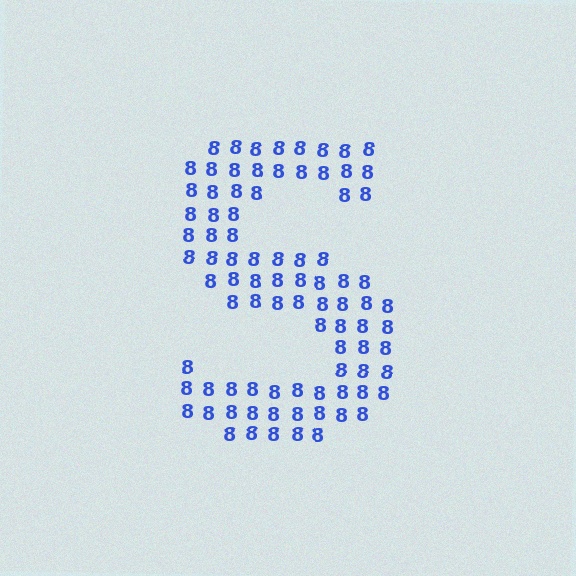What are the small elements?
The small elements are digit 8's.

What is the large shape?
The large shape is the letter S.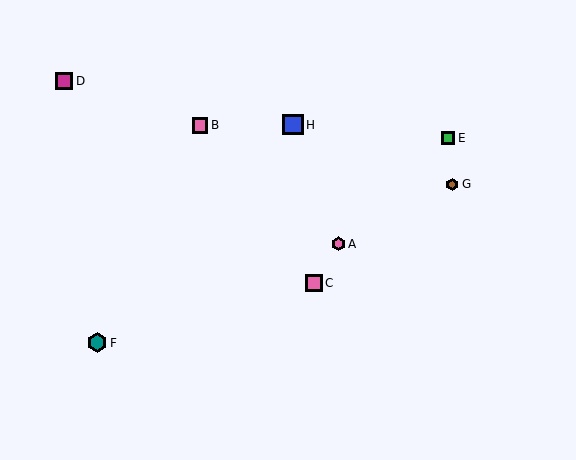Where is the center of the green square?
The center of the green square is at (448, 138).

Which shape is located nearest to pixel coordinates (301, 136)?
The blue square (labeled H) at (293, 125) is nearest to that location.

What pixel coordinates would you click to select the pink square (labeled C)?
Click at (314, 283) to select the pink square C.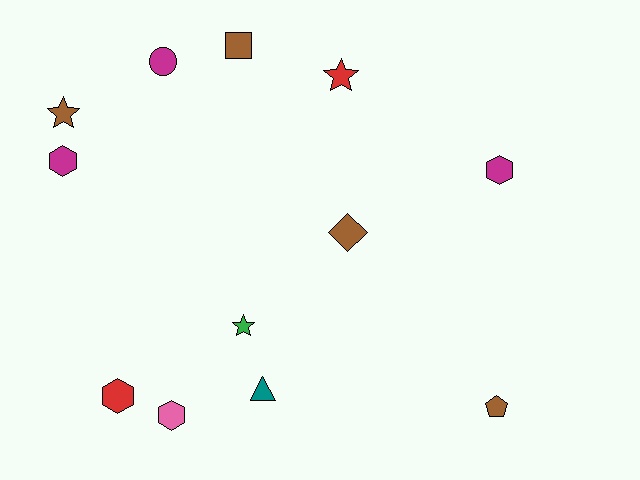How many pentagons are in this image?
There is 1 pentagon.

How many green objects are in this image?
There is 1 green object.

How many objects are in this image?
There are 12 objects.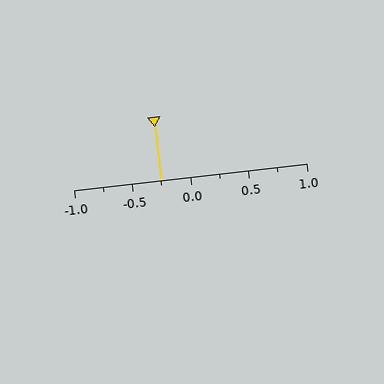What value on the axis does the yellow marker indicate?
The marker indicates approximately -0.25.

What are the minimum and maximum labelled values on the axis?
The axis runs from -1.0 to 1.0.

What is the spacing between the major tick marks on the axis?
The major ticks are spaced 0.5 apart.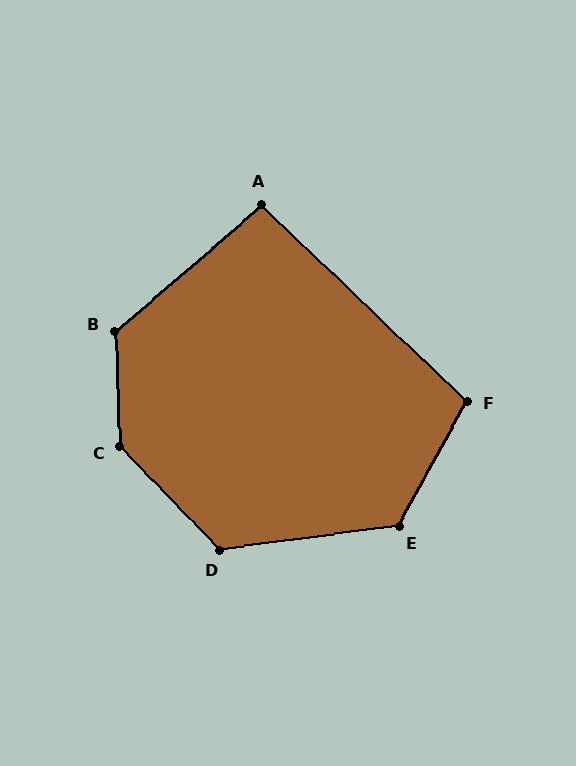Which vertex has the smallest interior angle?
A, at approximately 95 degrees.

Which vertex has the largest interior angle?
C, at approximately 138 degrees.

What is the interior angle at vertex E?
Approximately 127 degrees (obtuse).